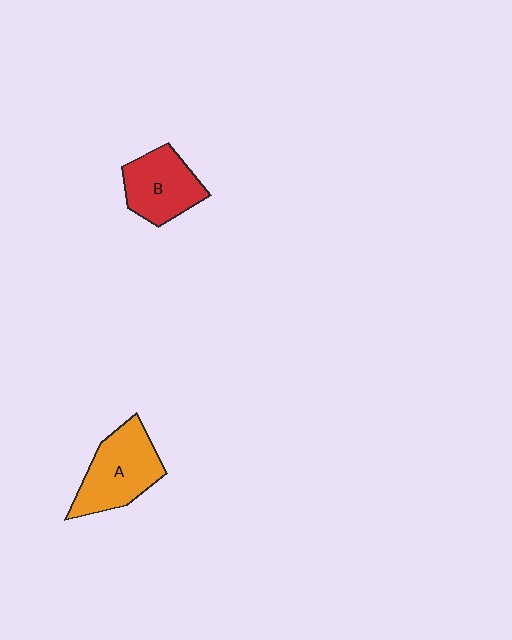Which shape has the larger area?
Shape A (orange).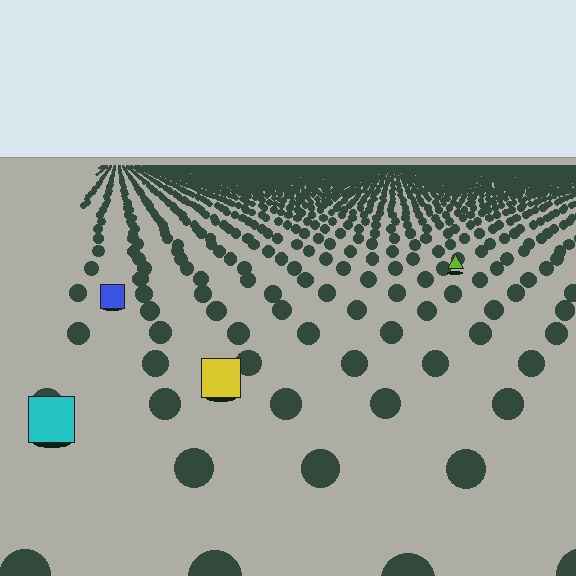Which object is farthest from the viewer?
The lime triangle is farthest from the viewer. It appears smaller and the ground texture around it is denser.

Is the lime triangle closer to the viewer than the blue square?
No. The blue square is closer — you can tell from the texture gradient: the ground texture is coarser near it.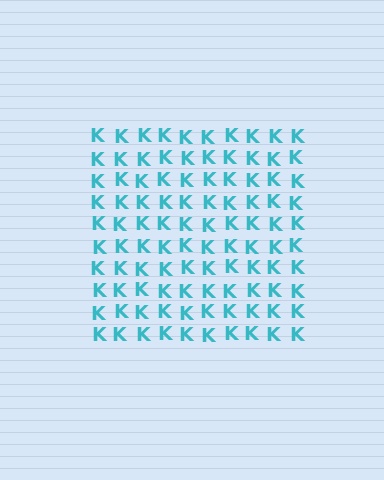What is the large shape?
The large shape is a square.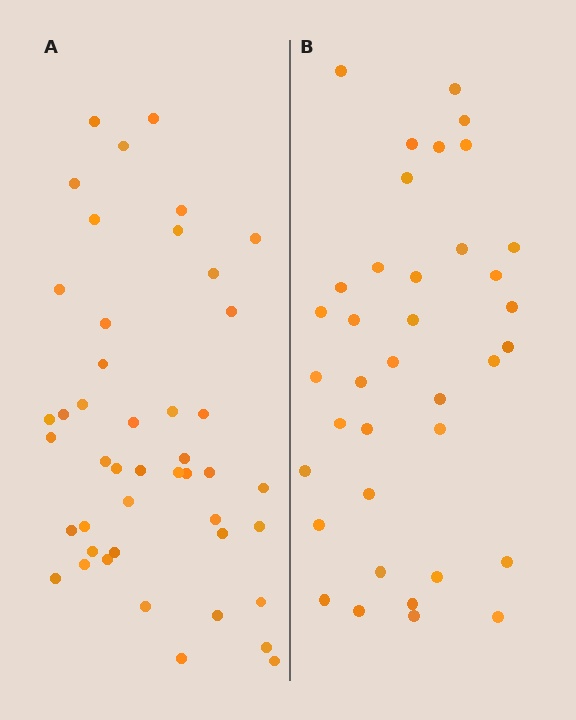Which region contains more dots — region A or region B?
Region A (the left region) has more dots.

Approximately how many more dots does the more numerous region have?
Region A has roughly 8 or so more dots than region B.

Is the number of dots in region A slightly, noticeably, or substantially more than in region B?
Region A has only slightly more — the two regions are fairly close. The ratio is roughly 1.2 to 1.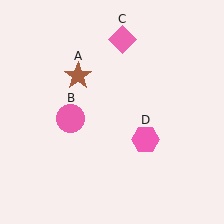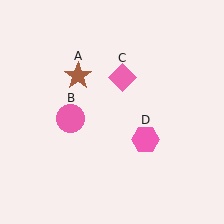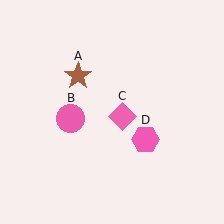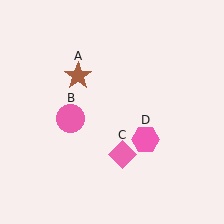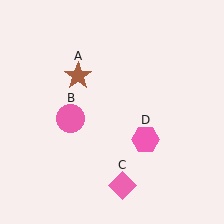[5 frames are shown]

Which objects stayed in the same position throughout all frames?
Brown star (object A) and pink circle (object B) and pink hexagon (object D) remained stationary.